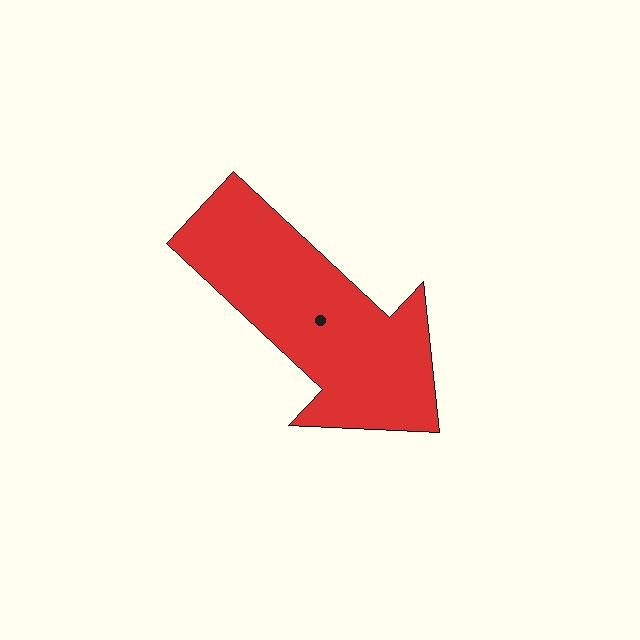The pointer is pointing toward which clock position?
Roughly 4 o'clock.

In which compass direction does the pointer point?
Southeast.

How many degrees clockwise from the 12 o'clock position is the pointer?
Approximately 133 degrees.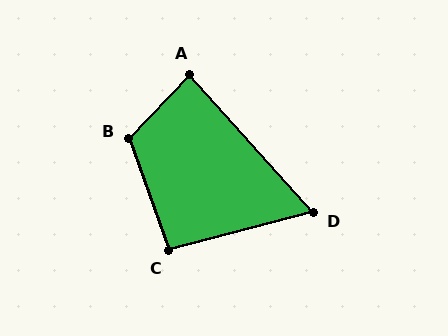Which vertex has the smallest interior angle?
D, at approximately 63 degrees.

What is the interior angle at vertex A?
Approximately 85 degrees (approximately right).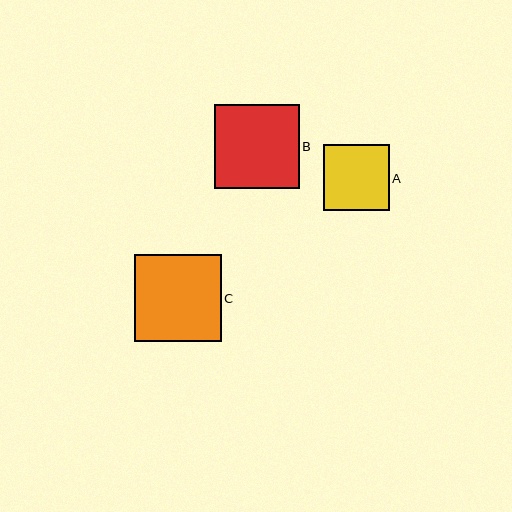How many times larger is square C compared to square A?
Square C is approximately 1.3 times the size of square A.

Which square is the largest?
Square C is the largest with a size of approximately 87 pixels.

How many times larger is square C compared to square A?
Square C is approximately 1.3 times the size of square A.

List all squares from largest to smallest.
From largest to smallest: C, B, A.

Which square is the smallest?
Square A is the smallest with a size of approximately 66 pixels.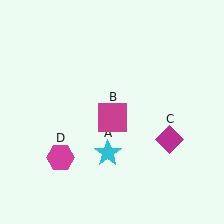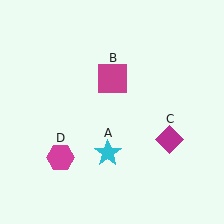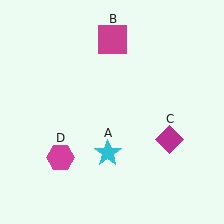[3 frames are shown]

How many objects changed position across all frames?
1 object changed position: magenta square (object B).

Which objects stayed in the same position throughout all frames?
Cyan star (object A) and magenta diamond (object C) and magenta hexagon (object D) remained stationary.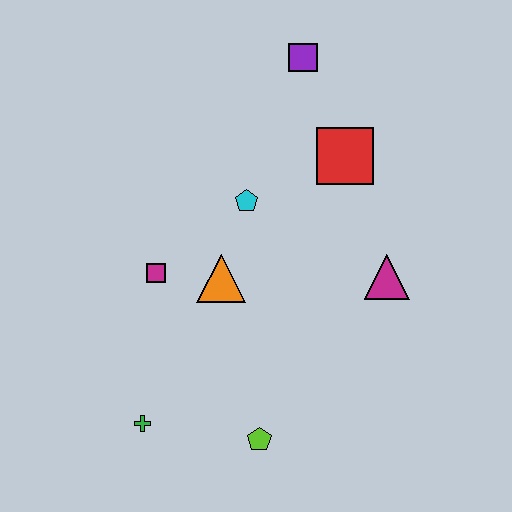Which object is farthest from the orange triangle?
The purple square is farthest from the orange triangle.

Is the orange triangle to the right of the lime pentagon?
No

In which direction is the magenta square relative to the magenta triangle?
The magenta square is to the left of the magenta triangle.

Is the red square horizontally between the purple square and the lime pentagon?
No